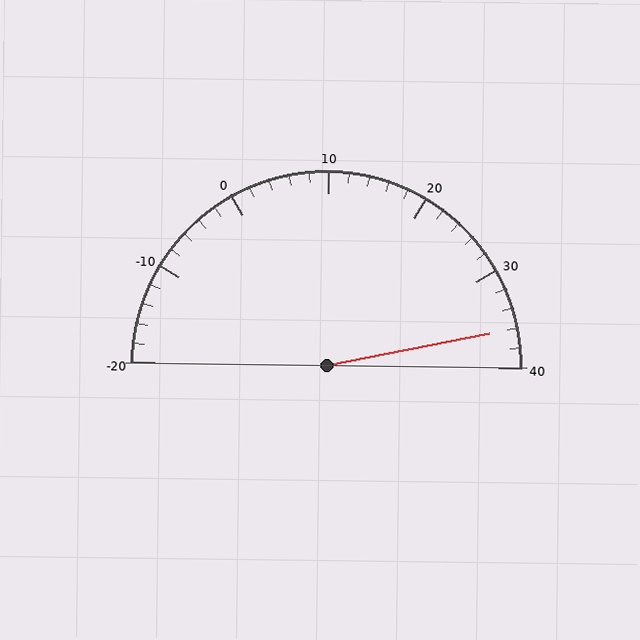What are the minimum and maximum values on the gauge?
The gauge ranges from -20 to 40.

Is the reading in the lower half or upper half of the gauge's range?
The reading is in the upper half of the range (-20 to 40).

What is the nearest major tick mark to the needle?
The nearest major tick mark is 40.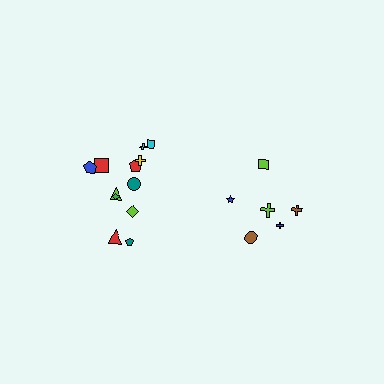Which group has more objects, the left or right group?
The left group.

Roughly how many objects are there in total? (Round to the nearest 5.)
Roughly 20 objects in total.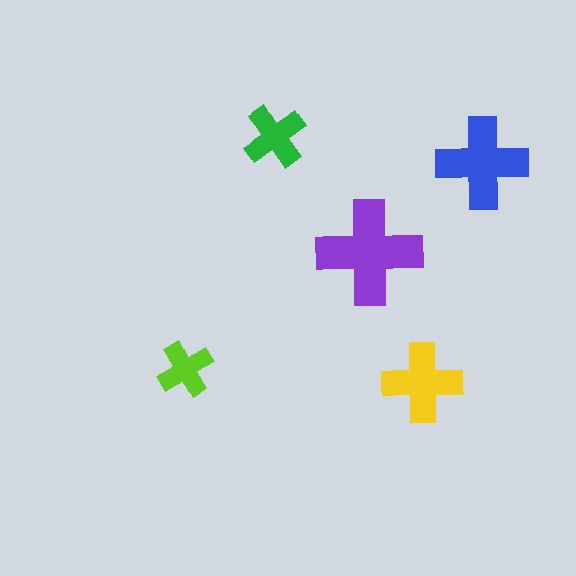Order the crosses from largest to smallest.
the purple one, the blue one, the yellow one, the green one, the lime one.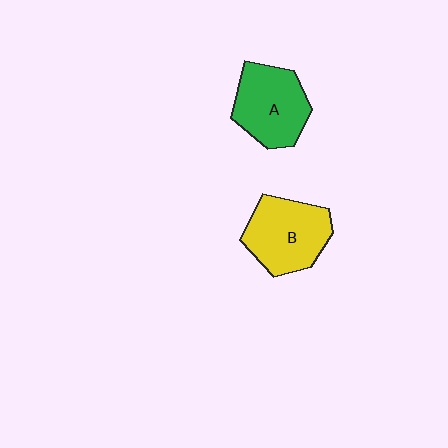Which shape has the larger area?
Shape B (yellow).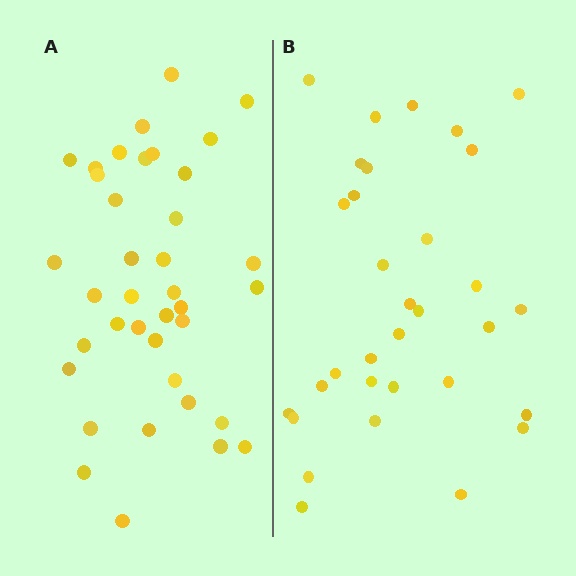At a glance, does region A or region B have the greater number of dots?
Region A (the left region) has more dots.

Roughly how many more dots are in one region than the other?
Region A has about 6 more dots than region B.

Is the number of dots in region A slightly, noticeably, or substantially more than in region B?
Region A has only slightly more — the two regions are fairly close. The ratio is roughly 1.2 to 1.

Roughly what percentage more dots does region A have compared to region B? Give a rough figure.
About 20% more.